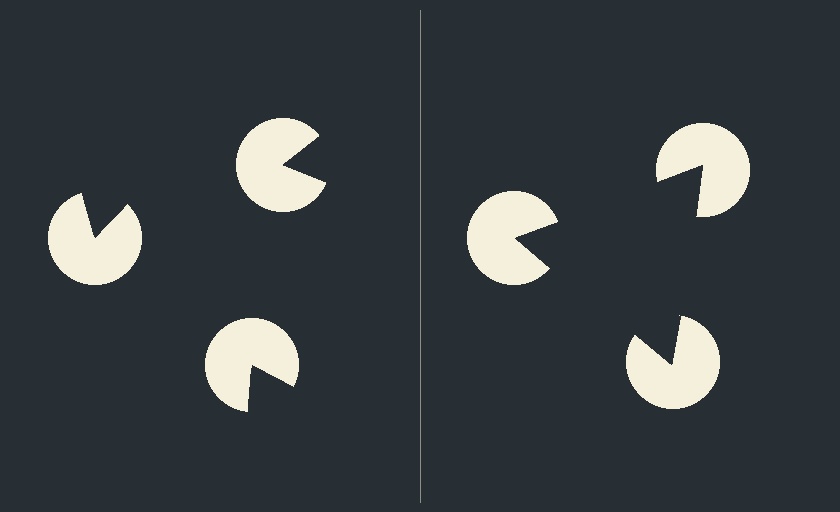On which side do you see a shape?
An illusory triangle appears on the right side. On the left side the wedge cuts are rotated, so no coherent shape forms.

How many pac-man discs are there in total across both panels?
6 — 3 on each side.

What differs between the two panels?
The pac-man discs are positioned identically on both sides; only the wedge orientations differ. On the right they align to a triangle; on the left they are misaligned.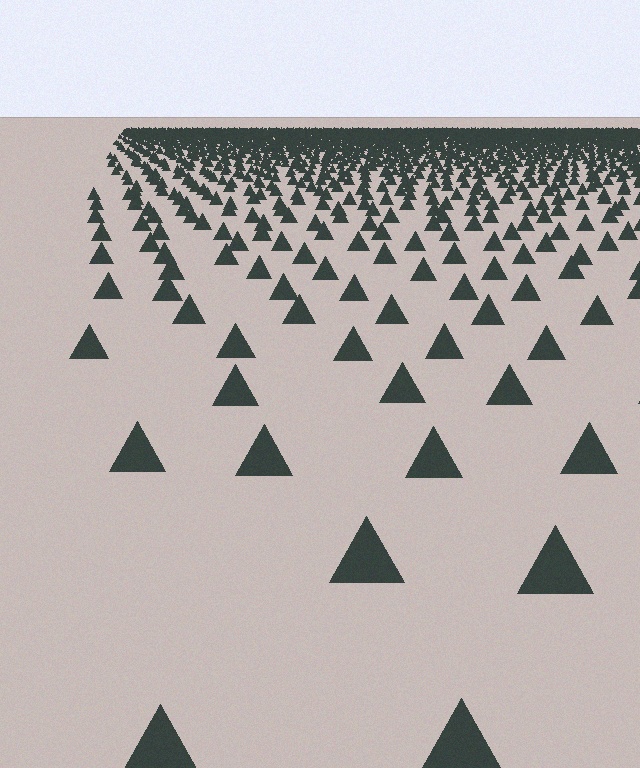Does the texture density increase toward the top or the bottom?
Density increases toward the top.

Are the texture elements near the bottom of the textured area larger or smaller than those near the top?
Larger. Near the bottom, elements are closer to the viewer and appear at a bigger on-screen size.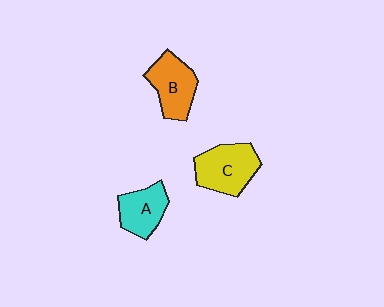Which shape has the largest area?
Shape C (yellow).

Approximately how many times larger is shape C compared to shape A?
Approximately 1.3 times.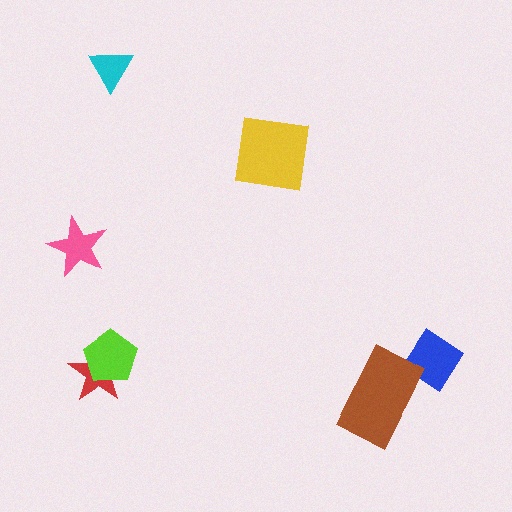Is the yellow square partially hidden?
No, no other shape covers it.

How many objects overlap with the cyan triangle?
0 objects overlap with the cyan triangle.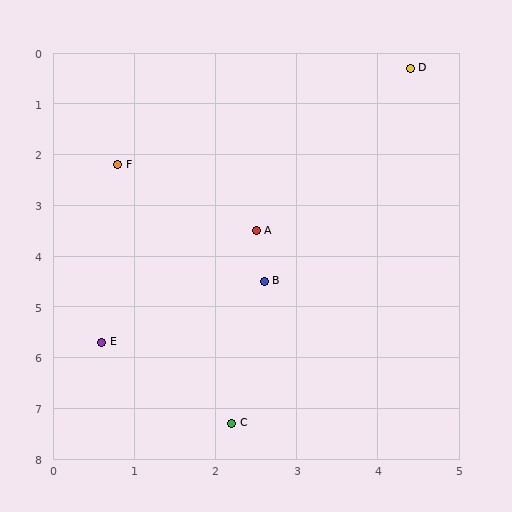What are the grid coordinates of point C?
Point C is at approximately (2.2, 7.3).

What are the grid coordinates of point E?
Point E is at approximately (0.6, 5.7).